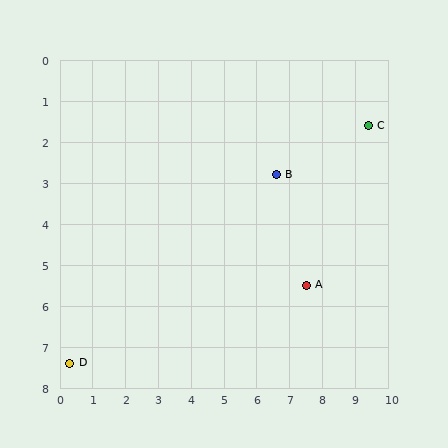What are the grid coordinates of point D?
Point D is at approximately (0.3, 7.4).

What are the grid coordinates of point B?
Point B is at approximately (6.6, 2.8).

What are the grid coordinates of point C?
Point C is at approximately (9.4, 1.6).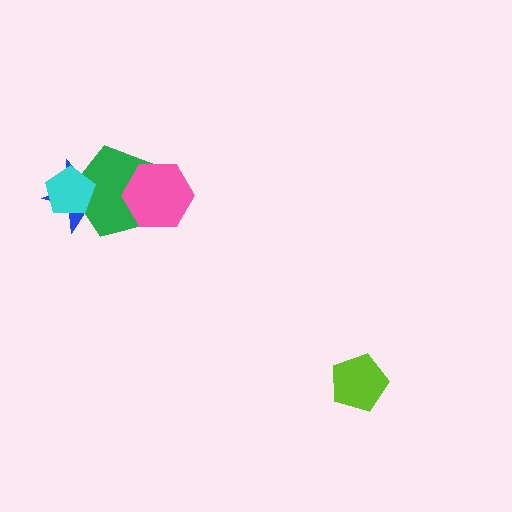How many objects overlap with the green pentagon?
3 objects overlap with the green pentagon.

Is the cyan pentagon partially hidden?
No, no other shape covers it.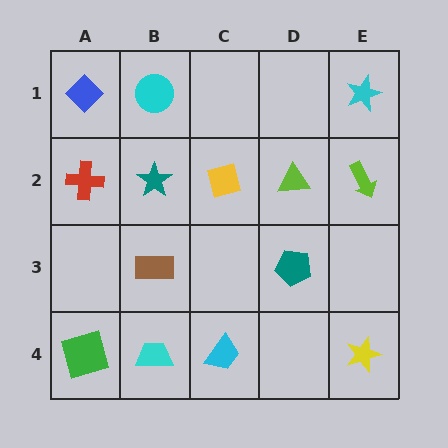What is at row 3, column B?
A brown rectangle.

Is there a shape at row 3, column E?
No, that cell is empty.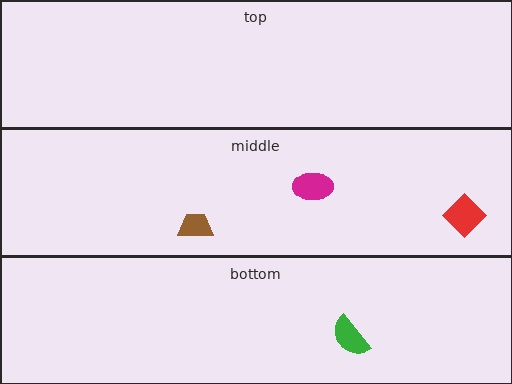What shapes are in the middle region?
The red diamond, the brown trapezoid, the magenta ellipse.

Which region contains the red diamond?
The middle region.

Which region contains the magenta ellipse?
The middle region.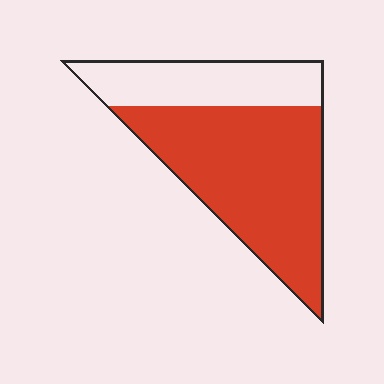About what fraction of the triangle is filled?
About two thirds (2/3).